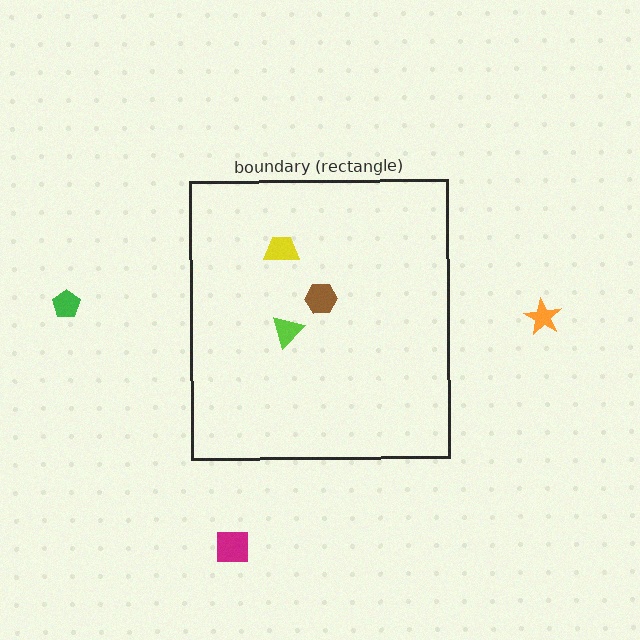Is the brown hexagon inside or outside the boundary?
Inside.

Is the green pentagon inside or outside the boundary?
Outside.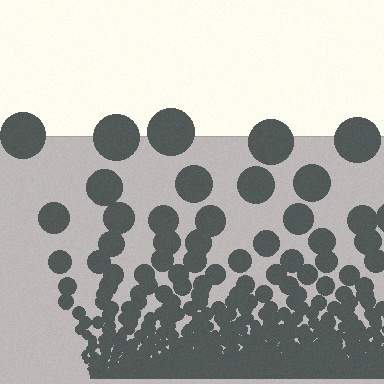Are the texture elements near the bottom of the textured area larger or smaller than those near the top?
Smaller. The gradient is inverted — elements near the bottom are smaller and denser.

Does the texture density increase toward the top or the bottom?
Density increases toward the bottom.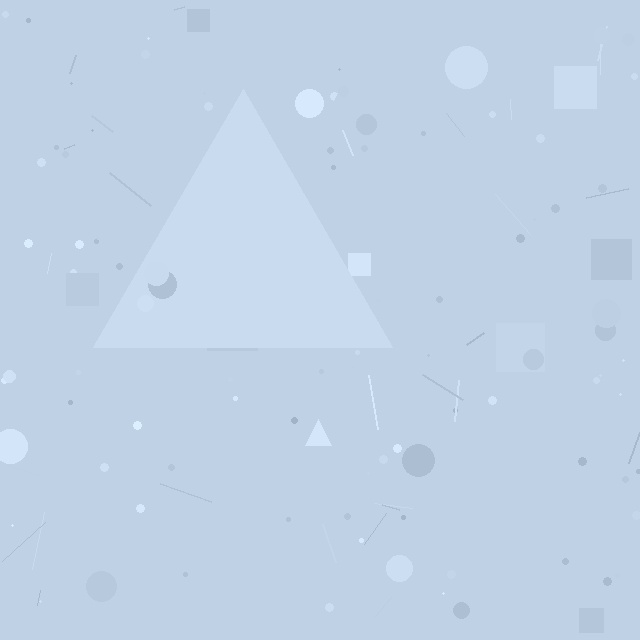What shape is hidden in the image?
A triangle is hidden in the image.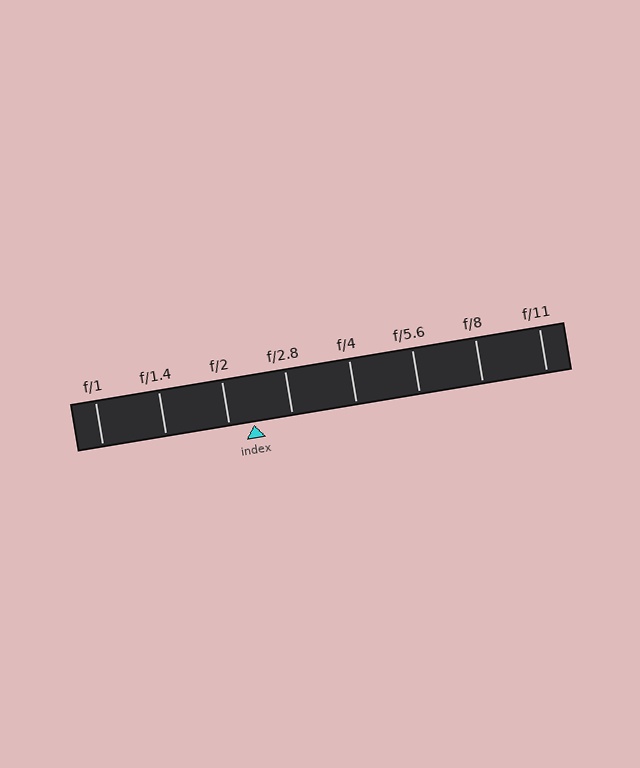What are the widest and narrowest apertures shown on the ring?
The widest aperture shown is f/1 and the narrowest is f/11.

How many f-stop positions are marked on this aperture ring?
There are 8 f-stop positions marked.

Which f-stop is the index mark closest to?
The index mark is closest to f/2.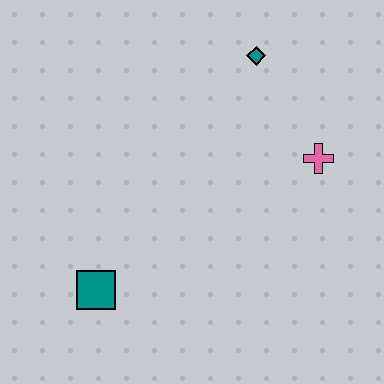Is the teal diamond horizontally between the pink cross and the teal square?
Yes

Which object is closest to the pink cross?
The teal diamond is closest to the pink cross.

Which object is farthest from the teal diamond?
The teal square is farthest from the teal diamond.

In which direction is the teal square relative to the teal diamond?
The teal square is below the teal diamond.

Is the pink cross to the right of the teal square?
Yes